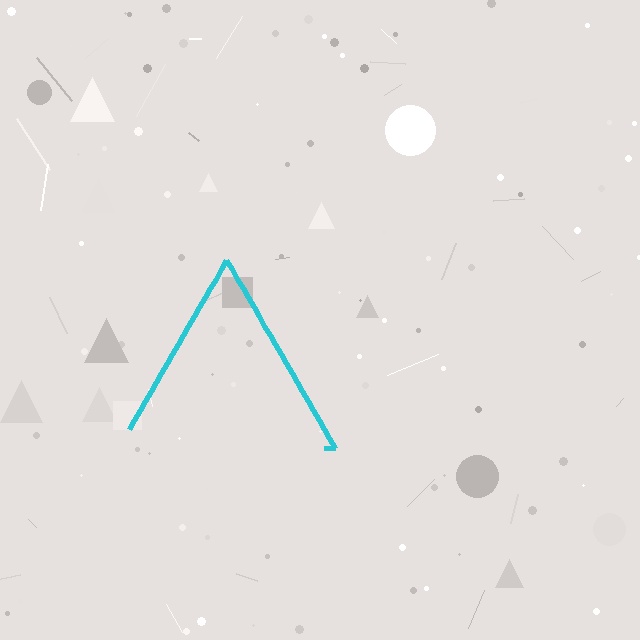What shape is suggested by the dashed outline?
The dashed outline suggests a triangle.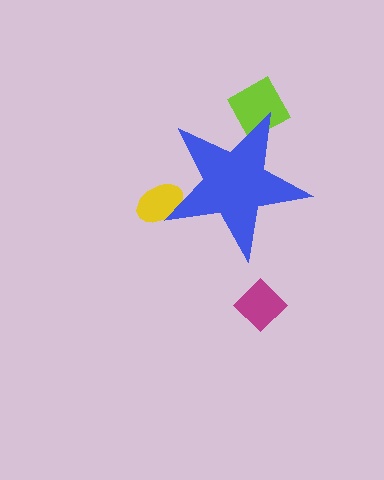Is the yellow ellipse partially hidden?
Yes, the yellow ellipse is partially hidden behind the blue star.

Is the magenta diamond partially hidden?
No, the magenta diamond is fully visible.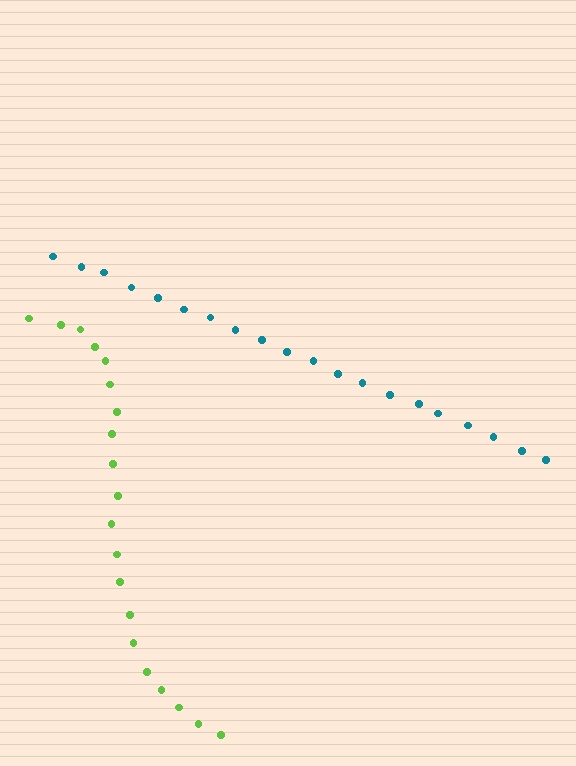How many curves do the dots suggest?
There are 2 distinct paths.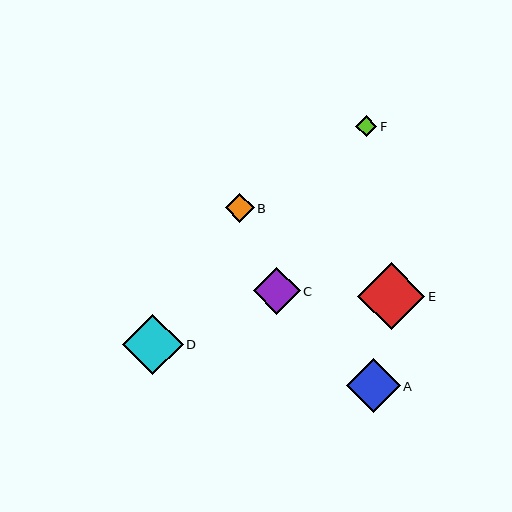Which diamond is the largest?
Diamond E is the largest with a size of approximately 67 pixels.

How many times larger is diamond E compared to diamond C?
Diamond E is approximately 1.4 times the size of diamond C.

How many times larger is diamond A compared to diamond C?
Diamond A is approximately 1.1 times the size of diamond C.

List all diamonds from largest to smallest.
From largest to smallest: E, D, A, C, B, F.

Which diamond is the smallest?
Diamond F is the smallest with a size of approximately 21 pixels.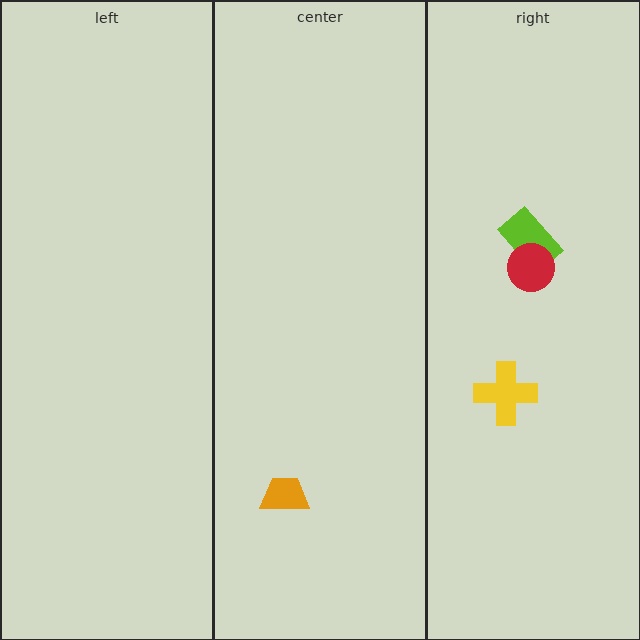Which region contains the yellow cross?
The right region.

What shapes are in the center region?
The orange trapezoid.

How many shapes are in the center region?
1.